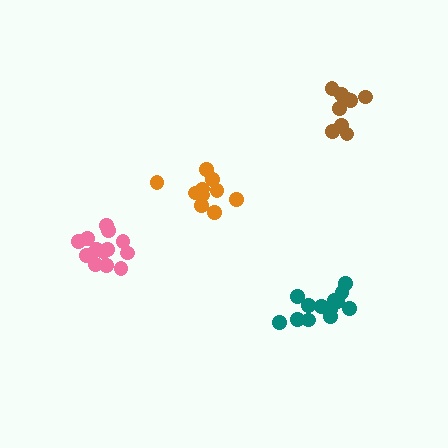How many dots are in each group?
Group 1: 13 dots, Group 2: 9 dots, Group 3: 13 dots, Group 4: 10 dots (45 total).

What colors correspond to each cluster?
The clusters are colored: teal, brown, pink, orange.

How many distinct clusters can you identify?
There are 4 distinct clusters.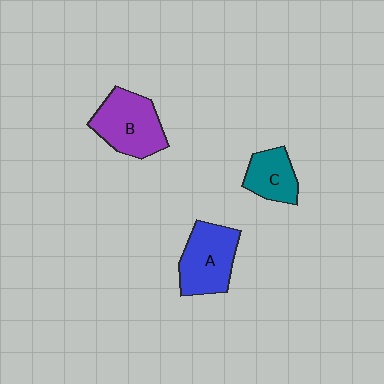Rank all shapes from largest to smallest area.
From largest to smallest: B (purple), A (blue), C (teal).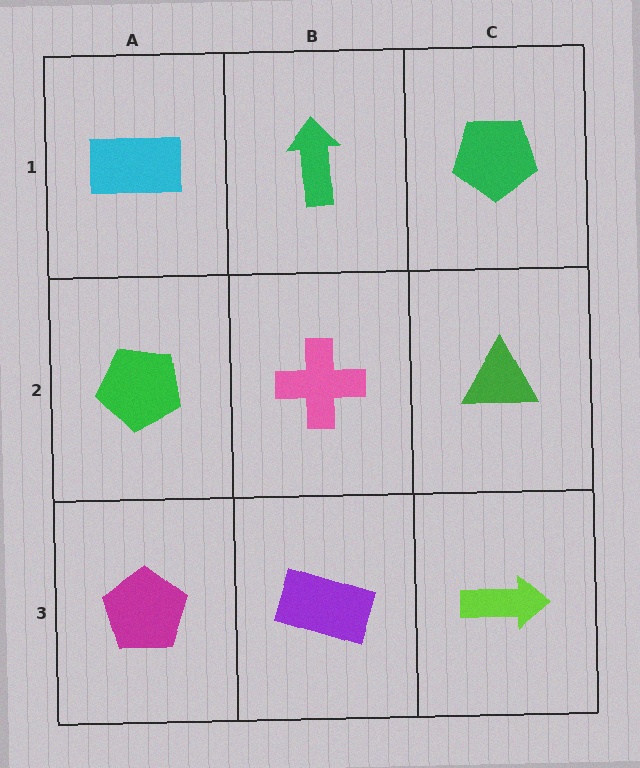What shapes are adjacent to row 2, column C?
A green pentagon (row 1, column C), a lime arrow (row 3, column C), a pink cross (row 2, column B).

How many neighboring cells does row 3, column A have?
2.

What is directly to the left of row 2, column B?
A green pentagon.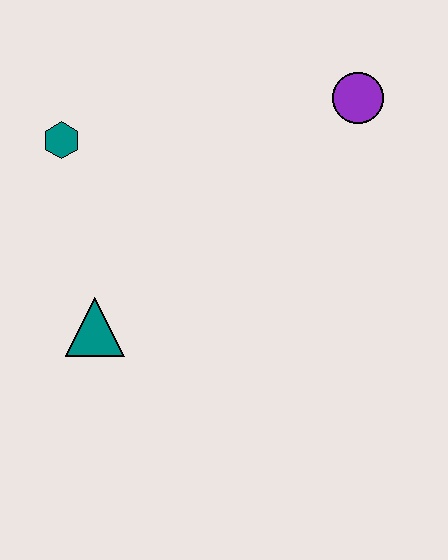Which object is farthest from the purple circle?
The teal triangle is farthest from the purple circle.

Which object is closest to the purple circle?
The teal hexagon is closest to the purple circle.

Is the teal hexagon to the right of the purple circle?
No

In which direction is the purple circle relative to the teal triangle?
The purple circle is to the right of the teal triangle.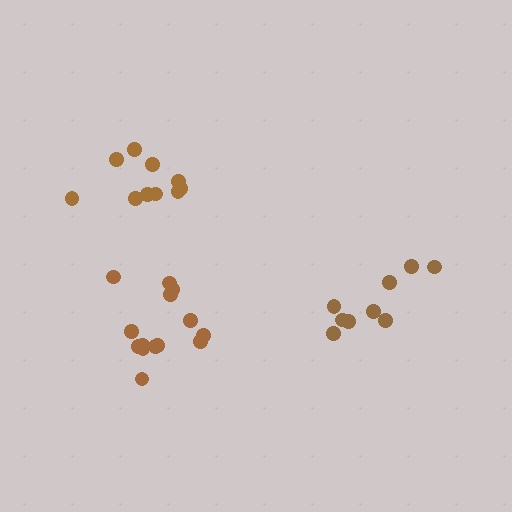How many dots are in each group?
Group 1: 10 dots, Group 2: 9 dots, Group 3: 15 dots (34 total).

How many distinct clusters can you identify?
There are 3 distinct clusters.